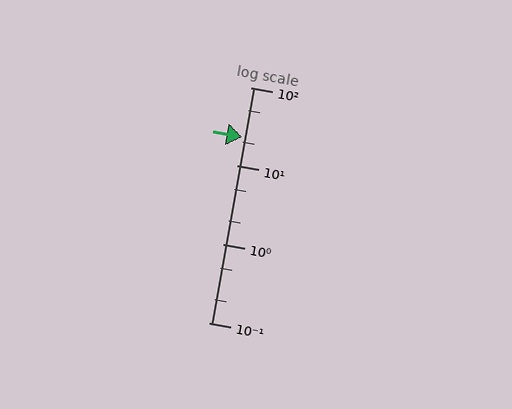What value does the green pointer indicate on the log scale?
The pointer indicates approximately 23.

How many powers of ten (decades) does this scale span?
The scale spans 3 decades, from 0.1 to 100.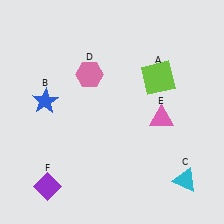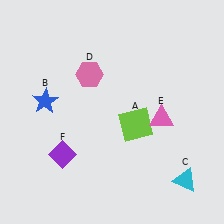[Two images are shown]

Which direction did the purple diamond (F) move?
The purple diamond (F) moved up.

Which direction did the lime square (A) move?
The lime square (A) moved down.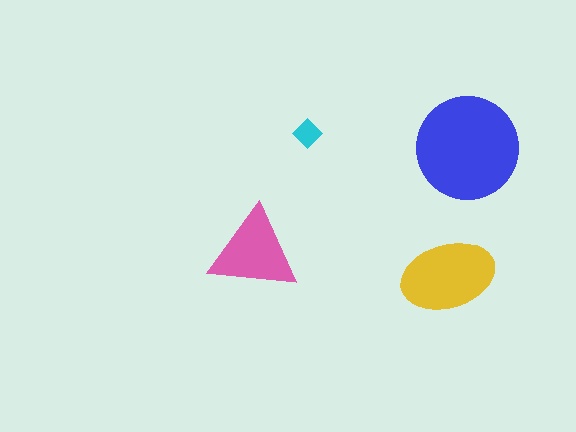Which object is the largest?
The blue circle.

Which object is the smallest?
The cyan diamond.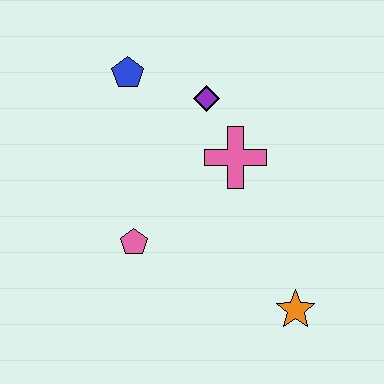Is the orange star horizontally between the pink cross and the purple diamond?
No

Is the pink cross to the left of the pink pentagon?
No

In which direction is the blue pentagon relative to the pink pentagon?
The blue pentagon is above the pink pentagon.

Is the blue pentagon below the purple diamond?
No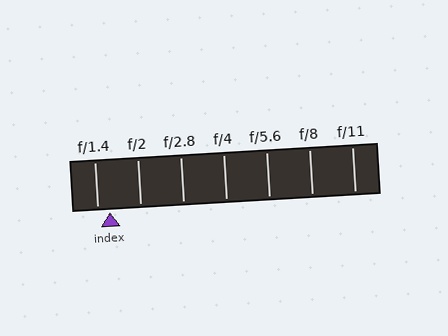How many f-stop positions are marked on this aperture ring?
There are 7 f-stop positions marked.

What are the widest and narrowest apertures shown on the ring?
The widest aperture shown is f/1.4 and the narrowest is f/11.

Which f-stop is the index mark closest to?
The index mark is closest to f/1.4.